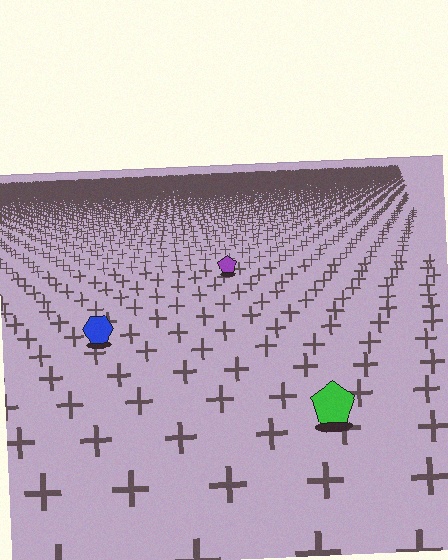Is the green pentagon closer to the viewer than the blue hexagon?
Yes. The green pentagon is closer — you can tell from the texture gradient: the ground texture is coarser near it.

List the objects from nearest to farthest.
From nearest to farthest: the green pentagon, the blue hexagon, the purple pentagon.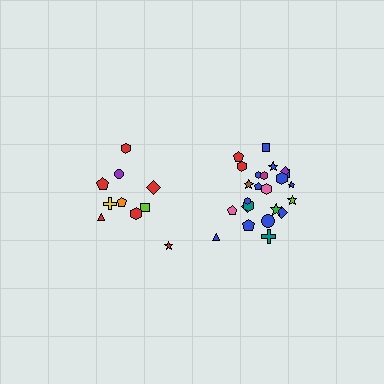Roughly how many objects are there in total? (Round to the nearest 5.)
Roughly 35 objects in total.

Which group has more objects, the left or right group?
The right group.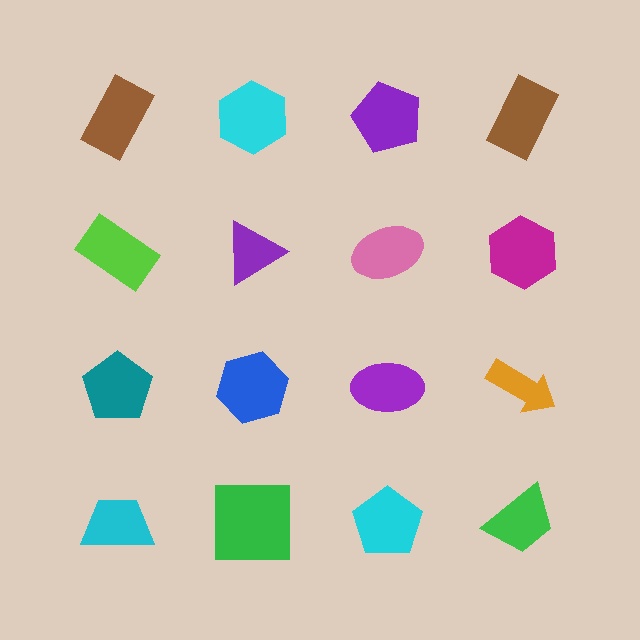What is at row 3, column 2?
A blue hexagon.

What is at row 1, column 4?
A brown rectangle.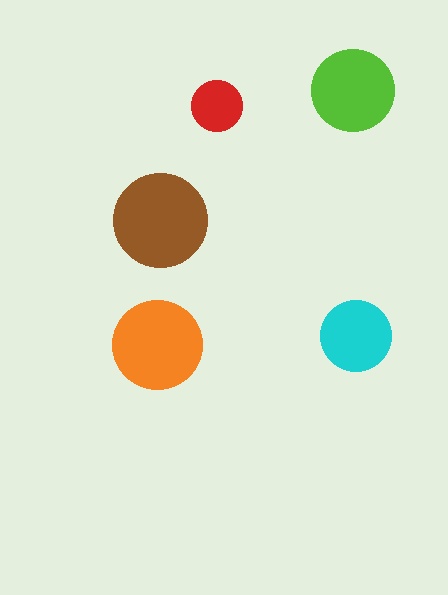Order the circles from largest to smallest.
the brown one, the orange one, the lime one, the cyan one, the red one.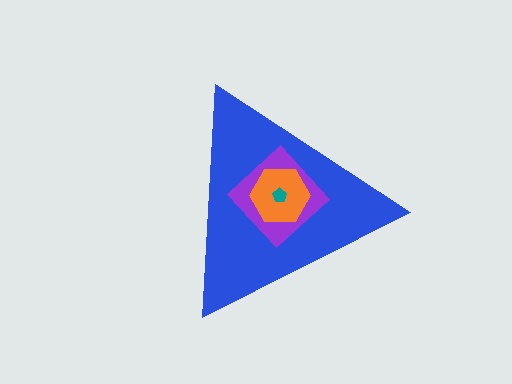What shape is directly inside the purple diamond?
The orange hexagon.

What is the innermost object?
The teal pentagon.